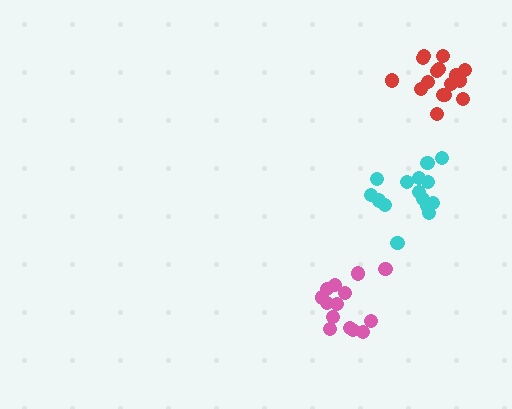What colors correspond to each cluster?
The clusters are colored: red, pink, cyan.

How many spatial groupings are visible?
There are 3 spatial groupings.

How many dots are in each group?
Group 1: 17 dots, Group 2: 14 dots, Group 3: 15 dots (46 total).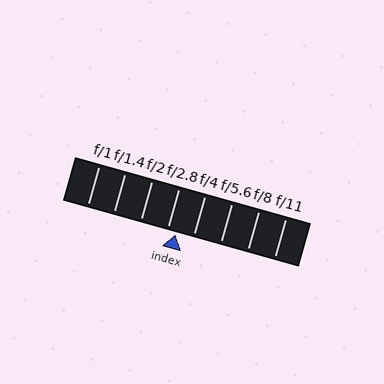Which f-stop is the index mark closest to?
The index mark is closest to f/2.8.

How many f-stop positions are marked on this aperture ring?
There are 8 f-stop positions marked.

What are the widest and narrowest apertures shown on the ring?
The widest aperture shown is f/1 and the narrowest is f/11.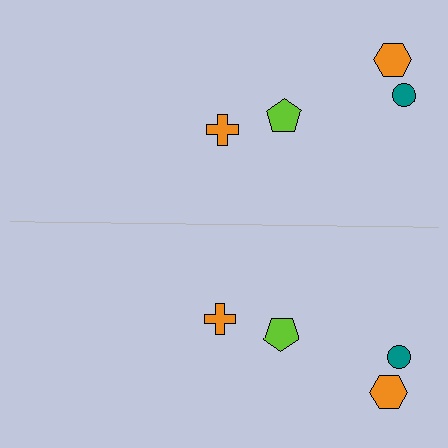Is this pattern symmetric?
Yes, this pattern has bilateral (reflection) symmetry.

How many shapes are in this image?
There are 8 shapes in this image.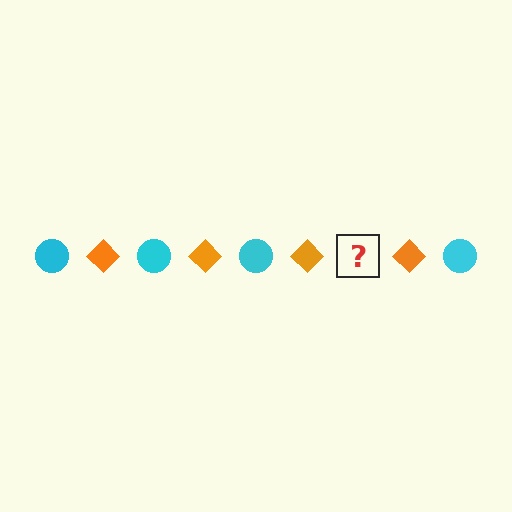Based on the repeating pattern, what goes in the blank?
The blank should be a cyan circle.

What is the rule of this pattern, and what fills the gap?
The rule is that the pattern alternates between cyan circle and orange diamond. The gap should be filled with a cyan circle.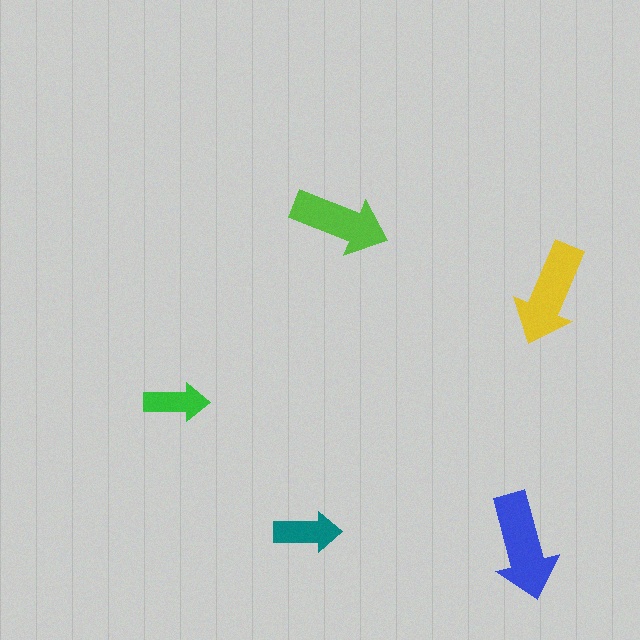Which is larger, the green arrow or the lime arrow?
The lime one.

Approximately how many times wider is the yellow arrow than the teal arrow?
About 1.5 times wider.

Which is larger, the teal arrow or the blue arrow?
The blue one.